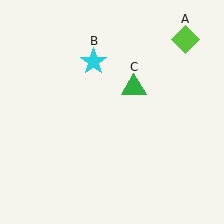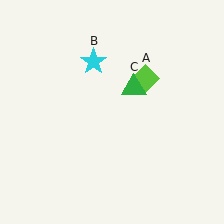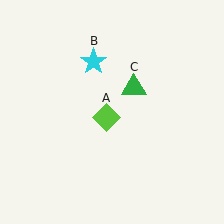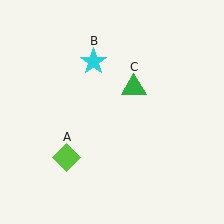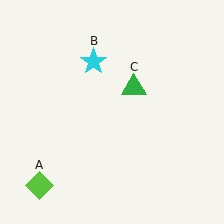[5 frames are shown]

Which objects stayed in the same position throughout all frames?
Cyan star (object B) and green triangle (object C) remained stationary.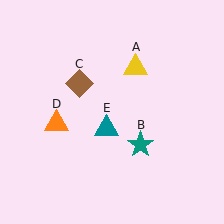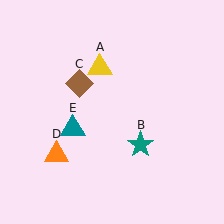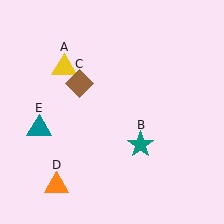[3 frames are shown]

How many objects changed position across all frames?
3 objects changed position: yellow triangle (object A), orange triangle (object D), teal triangle (object E).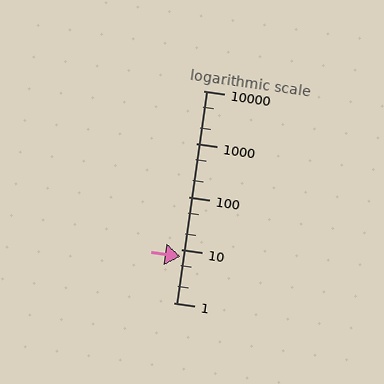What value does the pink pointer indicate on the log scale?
The pointer indicates approximately 7.4.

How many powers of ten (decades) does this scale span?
The scale spans 4 decades, from 1 to 10000.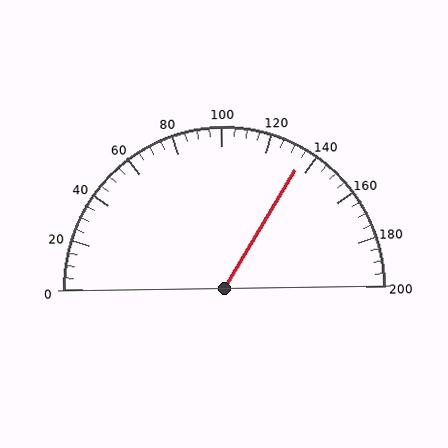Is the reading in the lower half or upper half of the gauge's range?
The reading is in the upper half of the range (0 to 200).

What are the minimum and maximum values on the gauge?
The gauge ranges from 0 to 200.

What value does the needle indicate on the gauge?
The needle indicates approximately 135.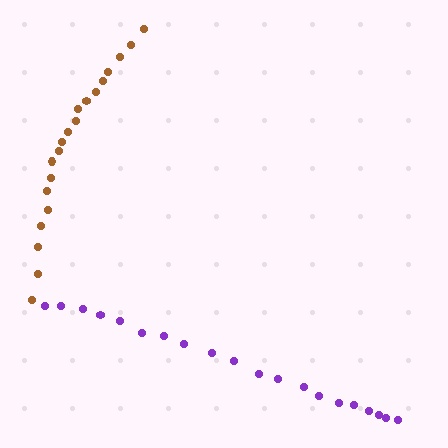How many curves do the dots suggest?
There are 2 distinct paths.